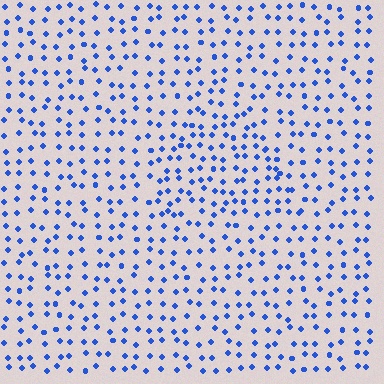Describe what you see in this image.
The image contains small blue elements arranged at two different densities. A triangle-shaped region is visible where the elements are more densely packed than the surrounding area.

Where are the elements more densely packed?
The elements are more densely packed inside the triangle boundary.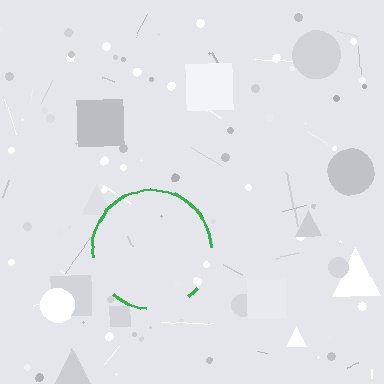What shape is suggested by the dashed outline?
The dashed outline suggests a circle.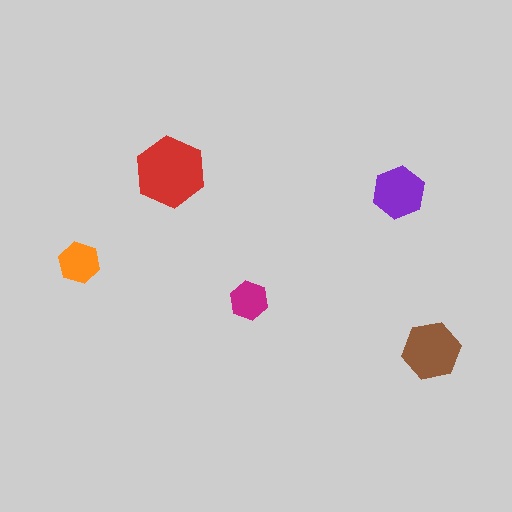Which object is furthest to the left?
The orange hexagon is leftmost.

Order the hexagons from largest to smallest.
the red one, the brown one, the purple one, the orange one, the magenta one.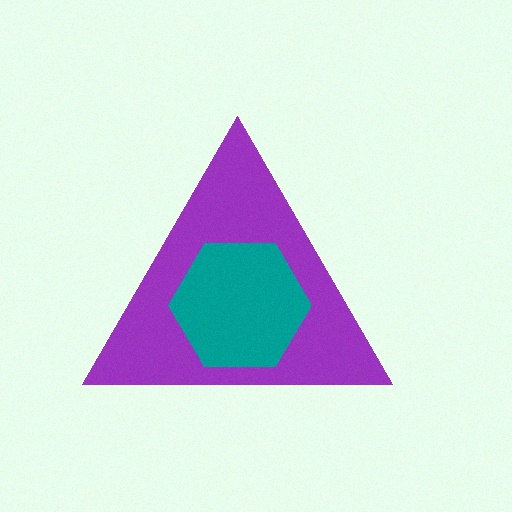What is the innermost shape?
The teal hexagon.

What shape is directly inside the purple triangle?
The teal hexagon.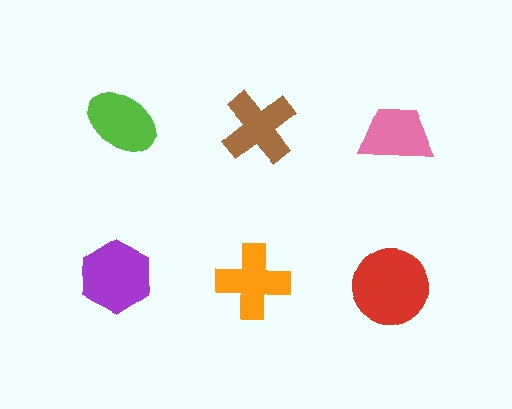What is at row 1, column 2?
A brown cross.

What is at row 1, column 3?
A pink trapezoid.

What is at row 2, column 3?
A red circle.